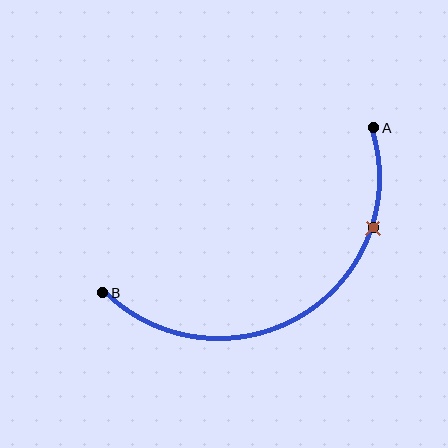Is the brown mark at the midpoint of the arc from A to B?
No. The brown mark lies on the arc but is closer to endpoint A. The arc midpoint would be at the point on the curve equidistant along the arc from both A and B.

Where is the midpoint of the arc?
The arc midpoint is the point on the curve farthest from the straight line joining A and B. It sits below that line.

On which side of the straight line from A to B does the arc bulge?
The arc bulges below the straight line connecting A and B.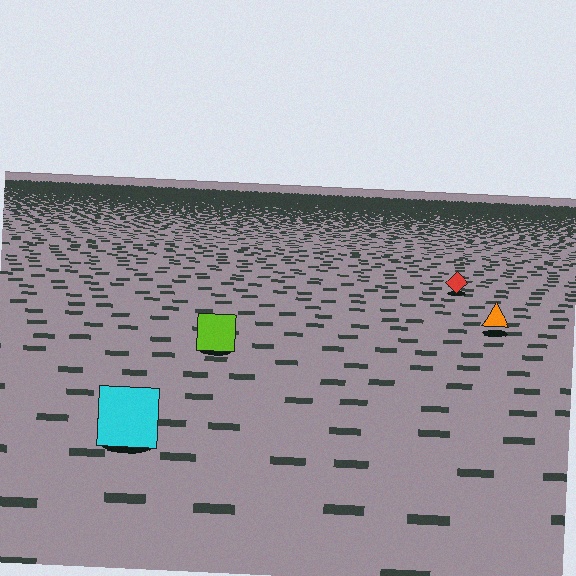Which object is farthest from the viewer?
The red diamond is farthest from the viewer. It appears smaller and the ground texture around it is denser.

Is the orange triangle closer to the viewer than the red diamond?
Yes. The orange triangle is closer — you can tell from the texture gradient: the ground texture is coarser near it.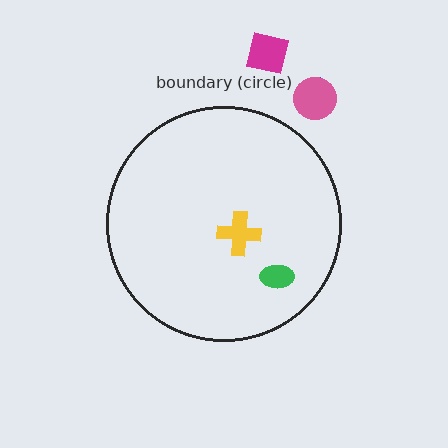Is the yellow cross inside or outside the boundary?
Inside.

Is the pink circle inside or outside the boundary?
Outside.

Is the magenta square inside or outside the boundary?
Outside.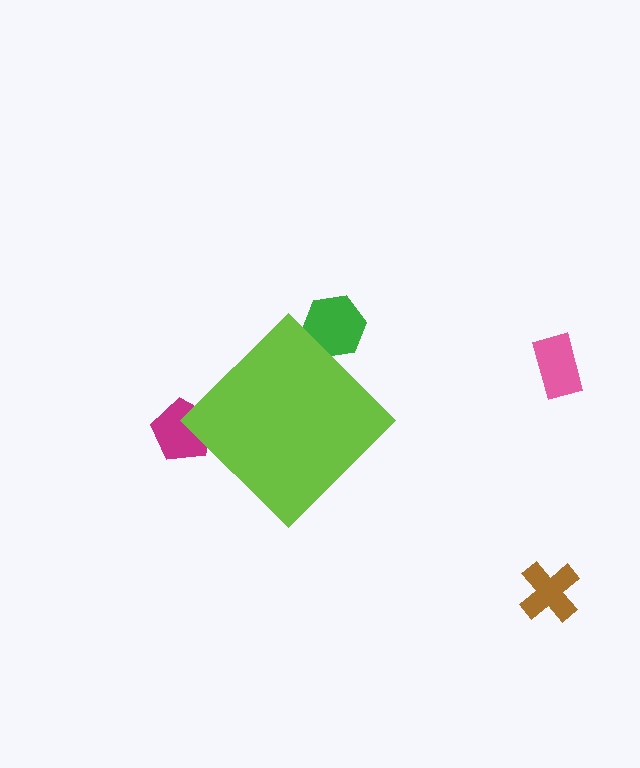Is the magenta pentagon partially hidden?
Yes, the magenta pentagon is partially hidden behind the lime diamond.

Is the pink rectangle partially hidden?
No, the pink rectangle is fully visible.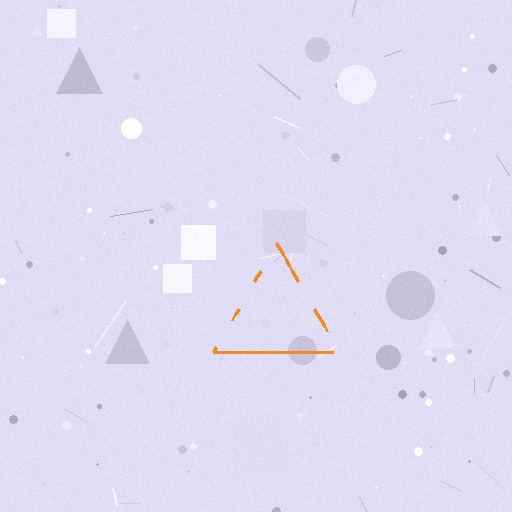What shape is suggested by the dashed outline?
The dashed outline suggests a triangle.